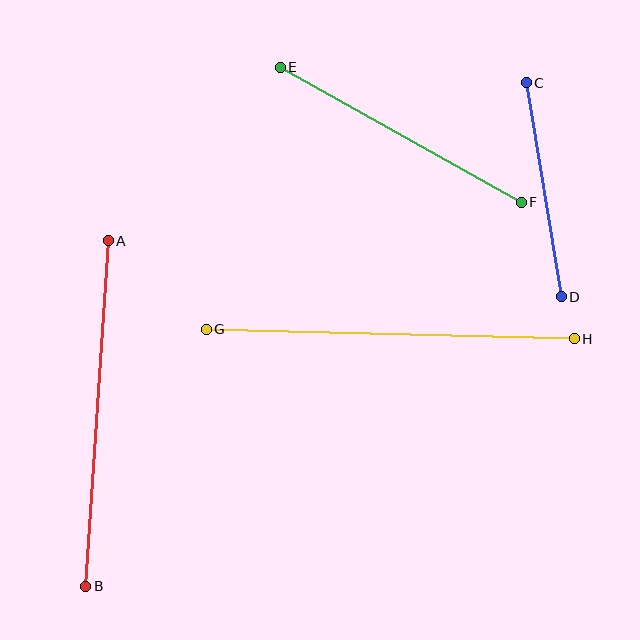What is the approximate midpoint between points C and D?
The midpoint is at approximately (544, 190) pixels.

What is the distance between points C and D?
The distance is approximately 217 pixels.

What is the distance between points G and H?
The distance is approximately 368 pixels.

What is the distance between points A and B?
The distance is approximately 346 pixels.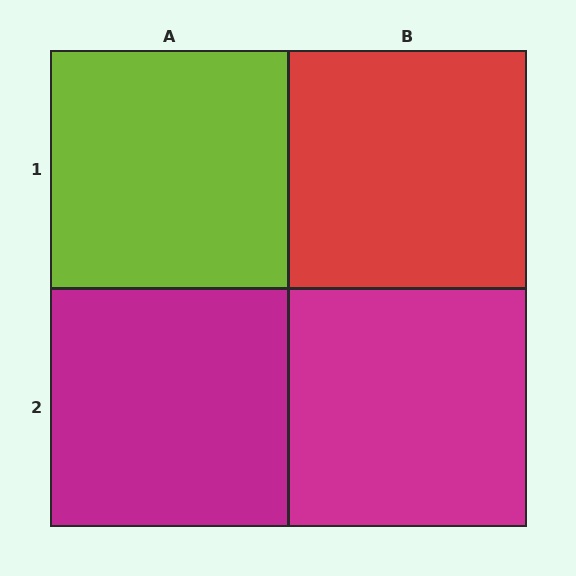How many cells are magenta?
2 cells are magenta.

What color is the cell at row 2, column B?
Magenta.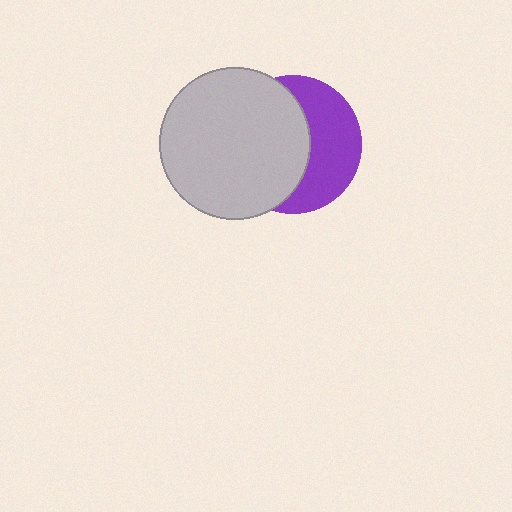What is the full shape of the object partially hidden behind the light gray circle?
The partially hidden object is a purple circle.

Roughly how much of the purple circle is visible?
A small part of it is visible (roughly 44%).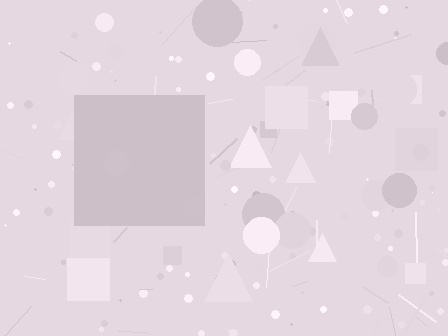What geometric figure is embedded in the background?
A square is embedded in the background.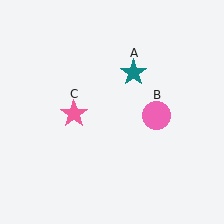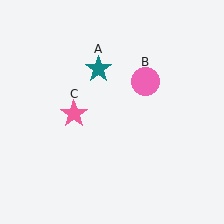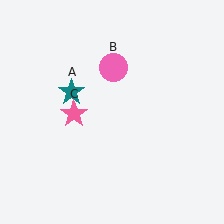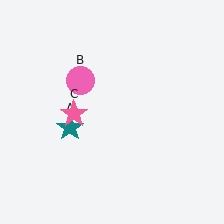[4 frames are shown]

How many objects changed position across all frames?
2 objects changed position: teal star (object A), pink circle (object B).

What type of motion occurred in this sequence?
The teal star (object A), pink circle (object B) rotated counterclockwise around the center of the scene.